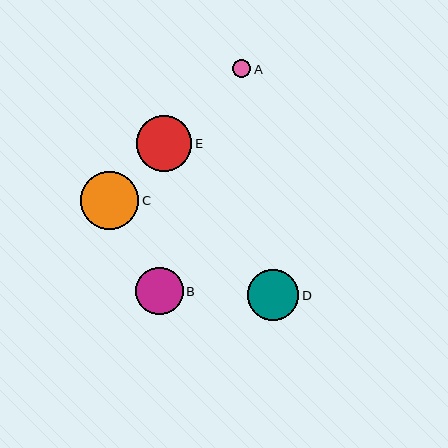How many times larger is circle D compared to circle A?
Circle D is approximately 2.8 times the size of circle A.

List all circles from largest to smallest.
From largest to smallest: C, E, D, B, A.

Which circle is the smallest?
Circle A is the smallest with a size of approximately 18 pixels.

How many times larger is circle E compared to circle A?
Circle E is approximately 3.0 times the size of circle A.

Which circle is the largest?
Circle C is the largest with a size of approximately 58 pixels.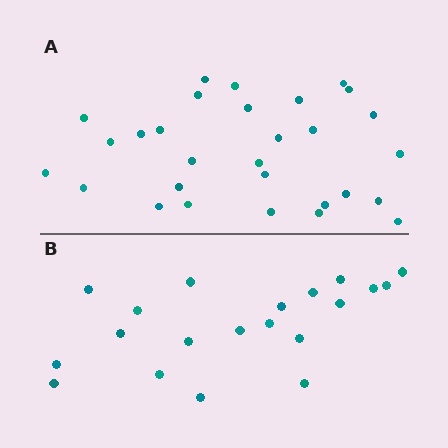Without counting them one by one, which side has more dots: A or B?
Region A (the top region) has more dots.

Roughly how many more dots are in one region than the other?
Region A has roughly 8 or so more dots than region B.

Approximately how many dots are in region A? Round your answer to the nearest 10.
About 30 dots. (The exact count is 29, which rounds to 30.)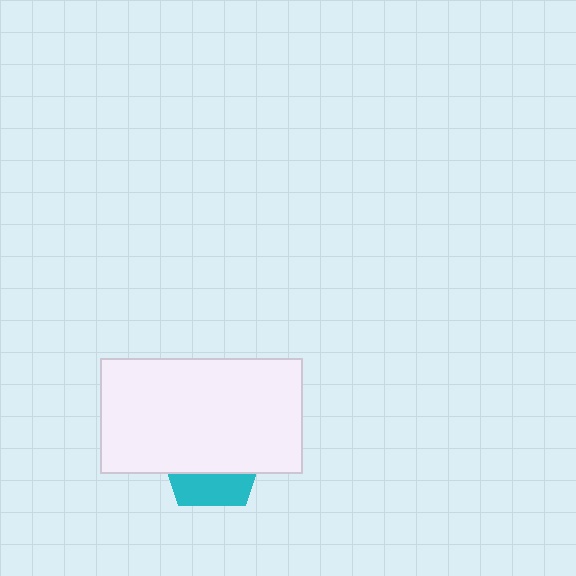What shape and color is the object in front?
The object in front is a white rectangle.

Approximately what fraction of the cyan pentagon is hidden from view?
Roughly 68% of the cyan pentagon is hidden behind the white rectangle.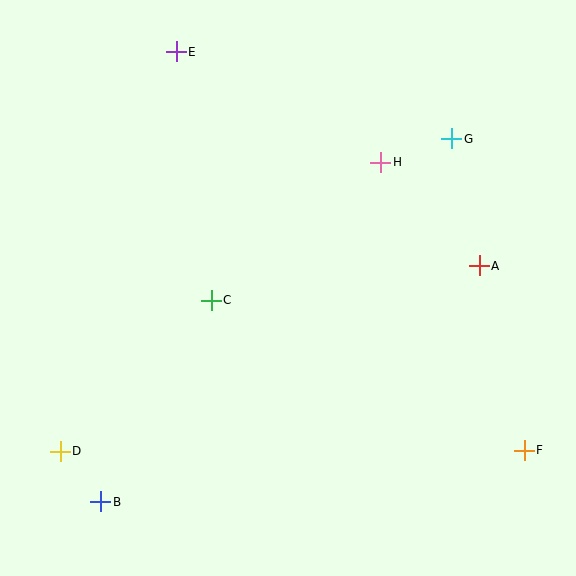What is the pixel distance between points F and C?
The distance between F and C is 347 pixels.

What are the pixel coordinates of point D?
Point D is at (60, 451).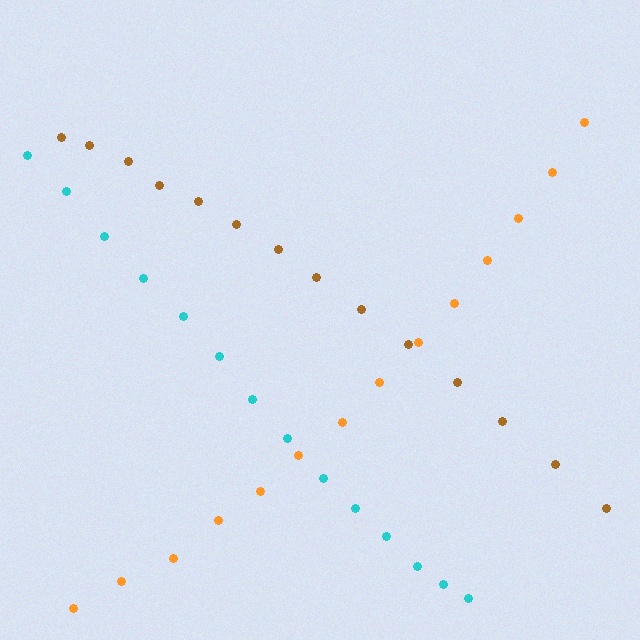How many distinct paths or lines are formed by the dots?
There are 3 distinct paths.